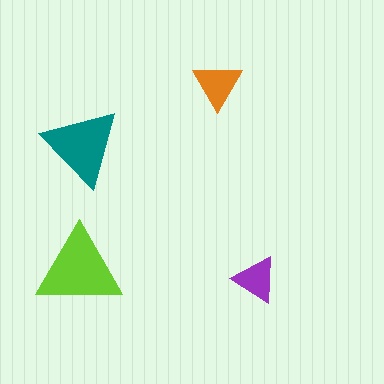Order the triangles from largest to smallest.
the lime one, the teal one, the orange one, the purple one.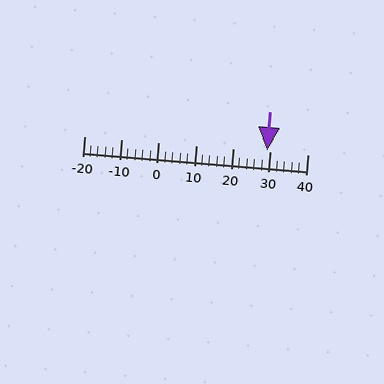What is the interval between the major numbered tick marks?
The major tick marks are spaced 10 units apart.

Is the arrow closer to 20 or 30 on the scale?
The arrow is closer to 30.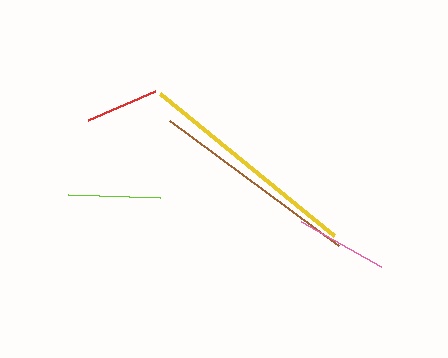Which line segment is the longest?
The yellow line is the longest at approximately 225 pixels.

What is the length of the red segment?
The red segment is approximately 73 pixels long.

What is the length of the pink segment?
The pink segment is approximately 91 pixels long.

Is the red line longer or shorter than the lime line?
The lime line is longer than the red line.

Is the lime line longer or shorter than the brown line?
The brown line is longer than the lime line.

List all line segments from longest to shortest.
From longest to shortest: yellow, brown, lime, pink, red.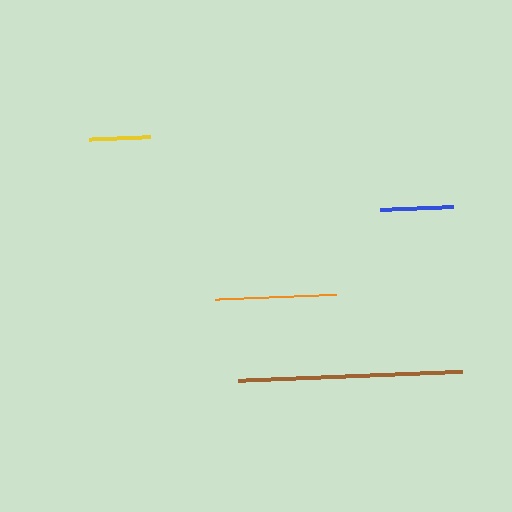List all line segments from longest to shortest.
From longest to shortest: brown, orange, blue, yellow.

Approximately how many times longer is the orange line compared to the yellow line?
The orange line is approximately 2.0 times the length of the yellow line.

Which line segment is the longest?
The brown line is the longest at approximately 224 pixels.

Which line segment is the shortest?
The yellow line is the shortest at approximately 61 pixels.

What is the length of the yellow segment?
The yellow segment is approximately 61 pixels long.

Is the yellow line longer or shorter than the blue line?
The blue line is longer than the yellow line.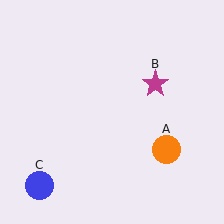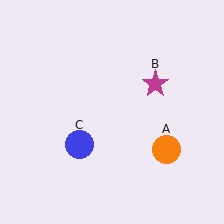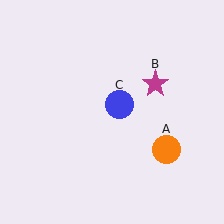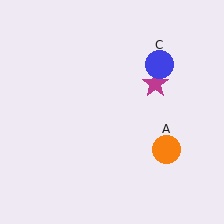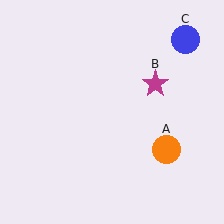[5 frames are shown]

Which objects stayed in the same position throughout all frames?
Orange circle (object A) and magenta star (object B) remained stationary.